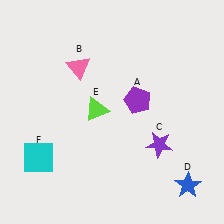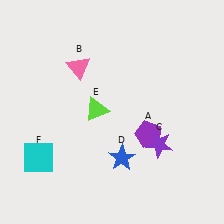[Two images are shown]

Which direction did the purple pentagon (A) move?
The purple pentagon (A) moved down.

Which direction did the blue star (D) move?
The blue star (D) moved left.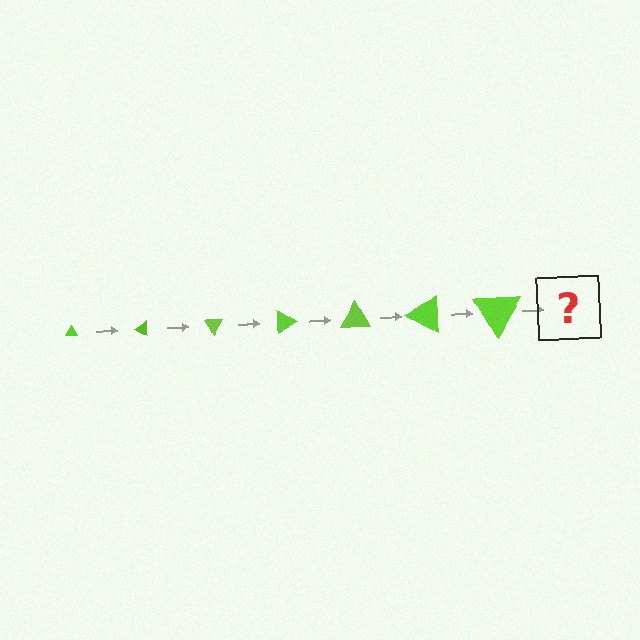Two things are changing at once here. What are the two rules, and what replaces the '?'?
The two rules are that the triangle grows larger each step and it rotates 30 degrees each step. The '?' should be a triangle, larger than the previous one and rotated 210 degrees from the start.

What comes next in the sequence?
The next element should be a triangle, larger than the previous one and rotated 210 degrees from the start.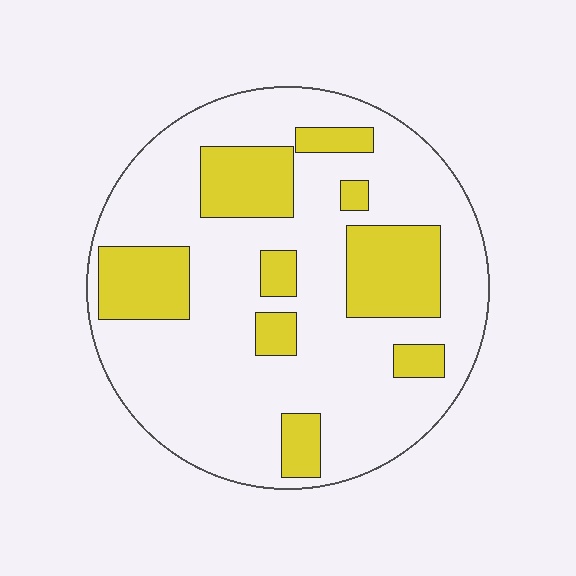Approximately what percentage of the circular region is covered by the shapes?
Approximately 25%.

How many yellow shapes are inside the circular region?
9.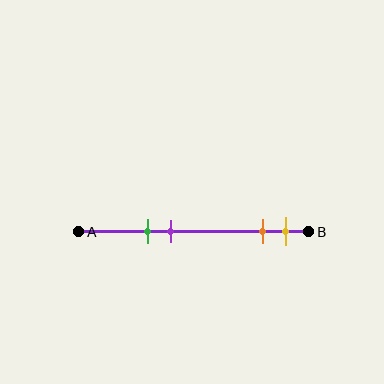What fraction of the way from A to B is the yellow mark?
The yellow mark is approximately 90% (0.9) of the way from A to B.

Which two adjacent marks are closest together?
The orange and yellow marks are the closest adjacent pair.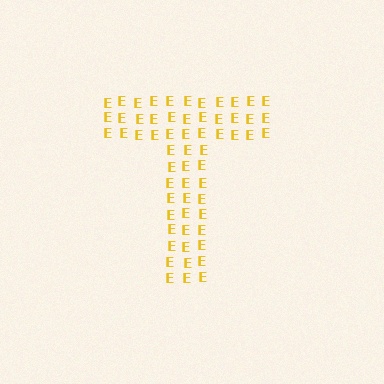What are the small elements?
The small elements are letter E's.